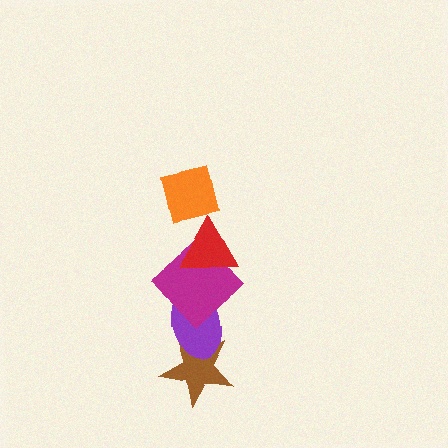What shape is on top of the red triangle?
The orange square is on top of the red triangle.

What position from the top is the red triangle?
The red triangle is 2nd from the top.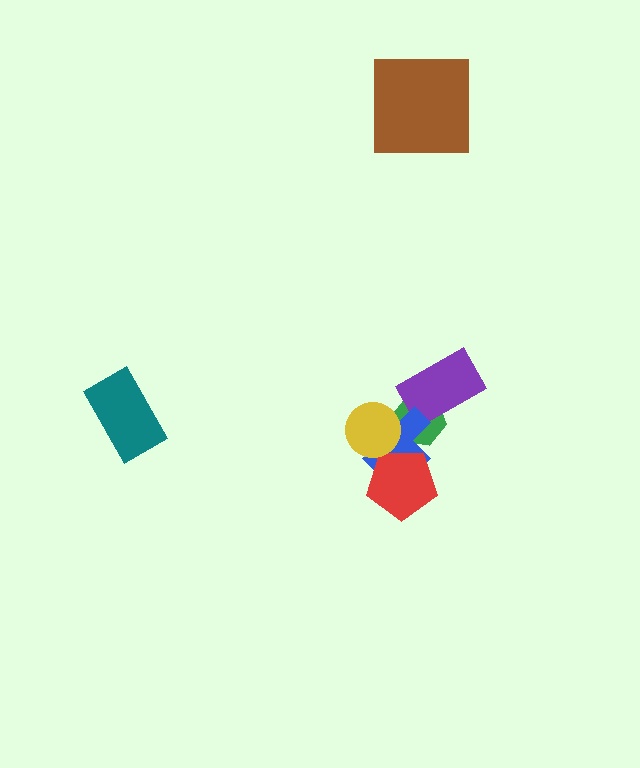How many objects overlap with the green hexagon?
3 objects overlap with the green hexagon.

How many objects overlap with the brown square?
0 objects overlap with the brown square.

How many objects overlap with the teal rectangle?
0 objects overlap with the teal rectangle.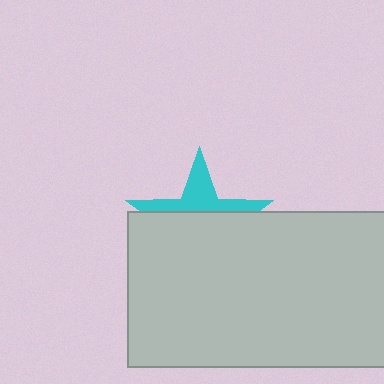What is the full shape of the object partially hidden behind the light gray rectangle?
The partially hidden object is a cyan star.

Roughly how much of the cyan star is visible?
A small part of it is visible (roughly 36%).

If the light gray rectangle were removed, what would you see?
You would see the complete cyan star.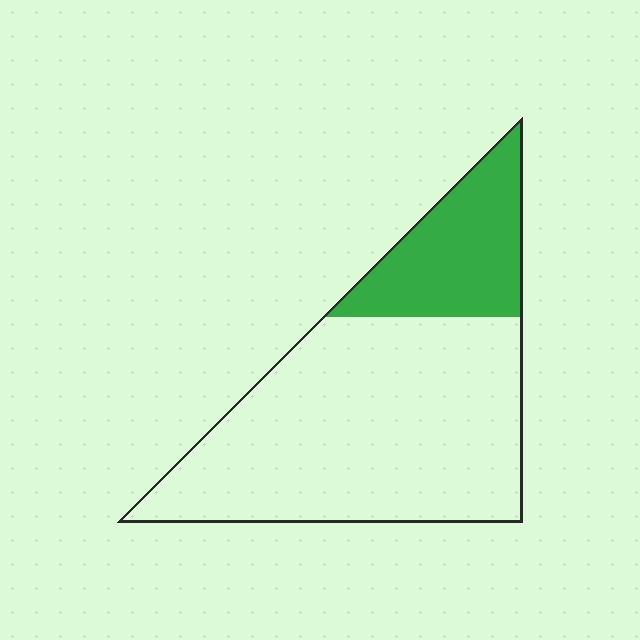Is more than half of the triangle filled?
No.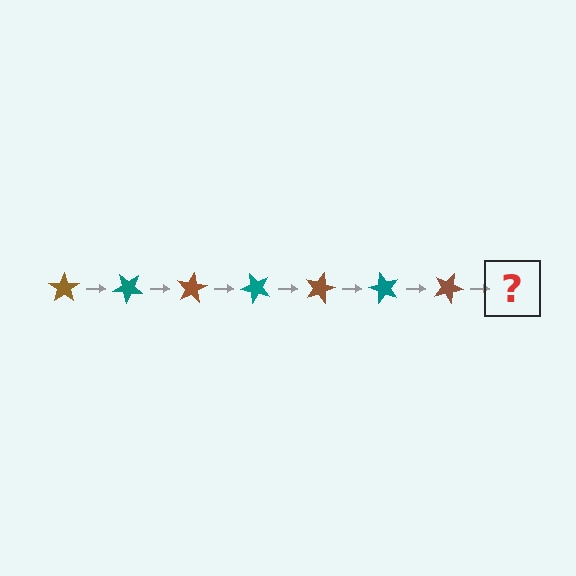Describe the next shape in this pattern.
It should be a teal star, rotated 280 degrees from the start.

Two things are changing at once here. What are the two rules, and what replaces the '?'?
The two rules are that it rotates 40 degrees each step and the color cycles through brown and teal. The '?' should be a teal star, rotated 280 degrees from the start.